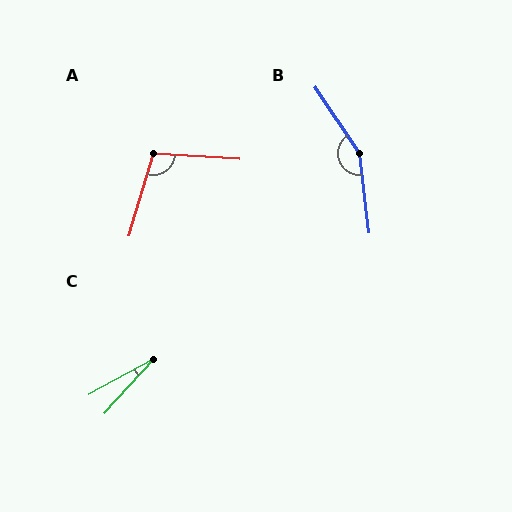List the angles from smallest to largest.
C (18°), A (103°), B (153°).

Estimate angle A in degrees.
Approximately 103 degrees.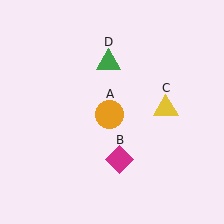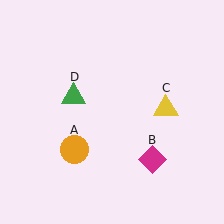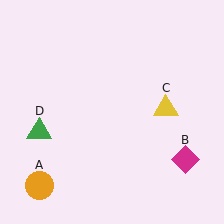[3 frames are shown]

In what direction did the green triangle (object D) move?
The green triangle (object D) moved down and to the left.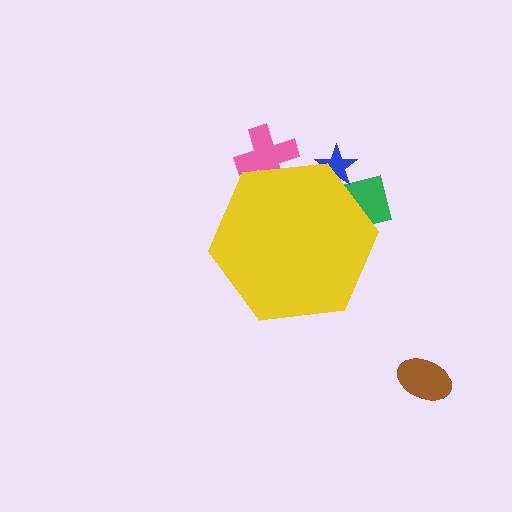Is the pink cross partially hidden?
Yes, the pink cross is partially hidden behind the yellow hexagon.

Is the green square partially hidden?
Yes, the green square is partially hidden behind the yellow hexagon.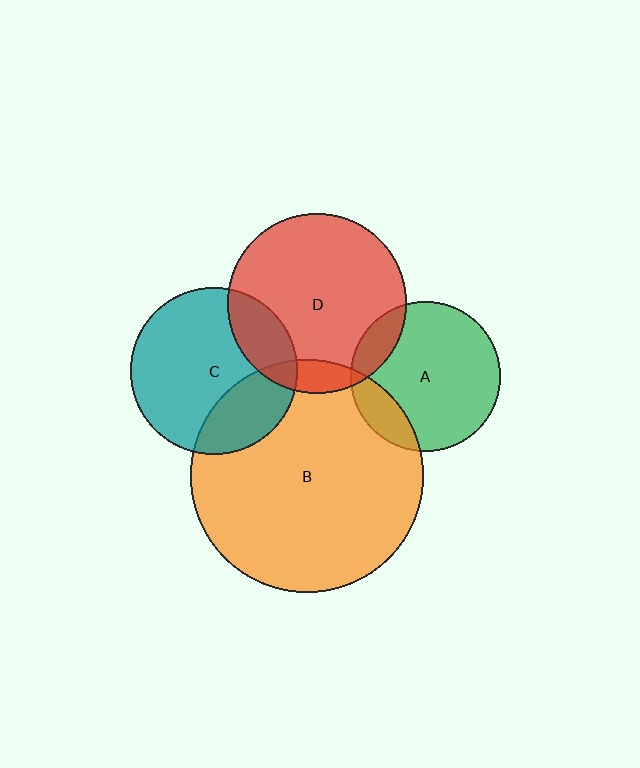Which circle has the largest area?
Circle B (orange).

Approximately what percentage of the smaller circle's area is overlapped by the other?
Approximately 15%.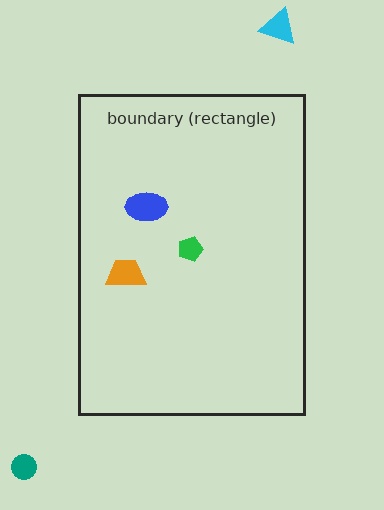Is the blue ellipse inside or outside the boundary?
Inside.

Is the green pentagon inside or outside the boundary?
Inside.